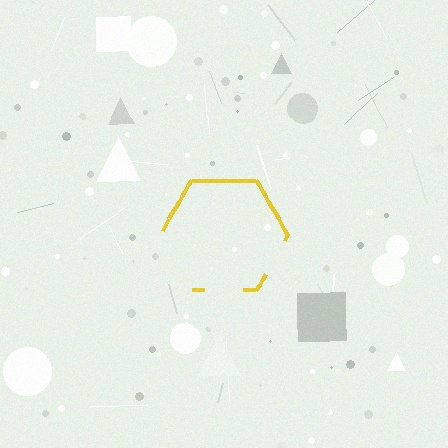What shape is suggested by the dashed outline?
The dashed outline suggests a hexagon.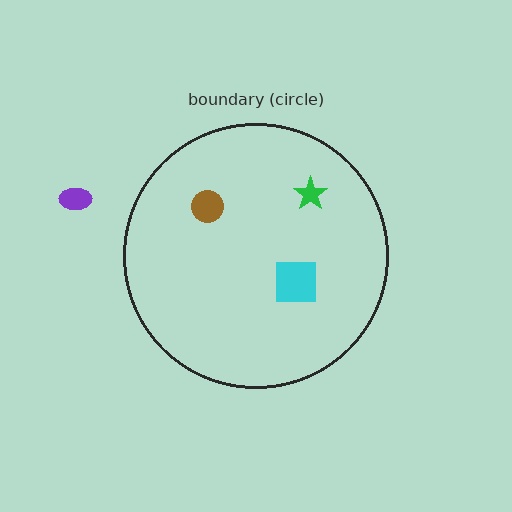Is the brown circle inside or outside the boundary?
Inside.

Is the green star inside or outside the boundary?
Inside.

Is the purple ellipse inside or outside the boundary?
Outside.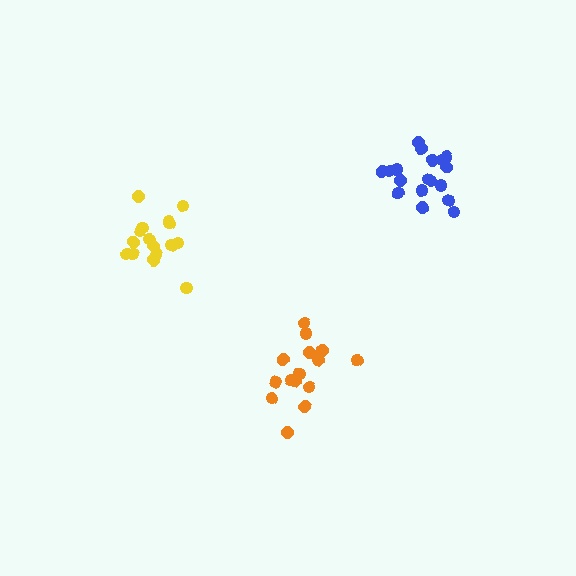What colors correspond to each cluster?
The clusters are colored: yellow, orange, blue.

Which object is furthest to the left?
The yellow cluster is leftmost.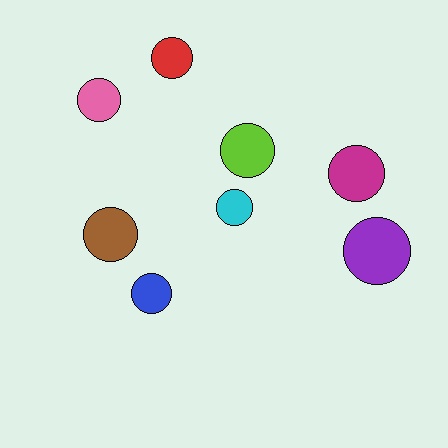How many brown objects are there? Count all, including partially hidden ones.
There is 1 brown object.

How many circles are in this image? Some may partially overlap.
There are 8 circles.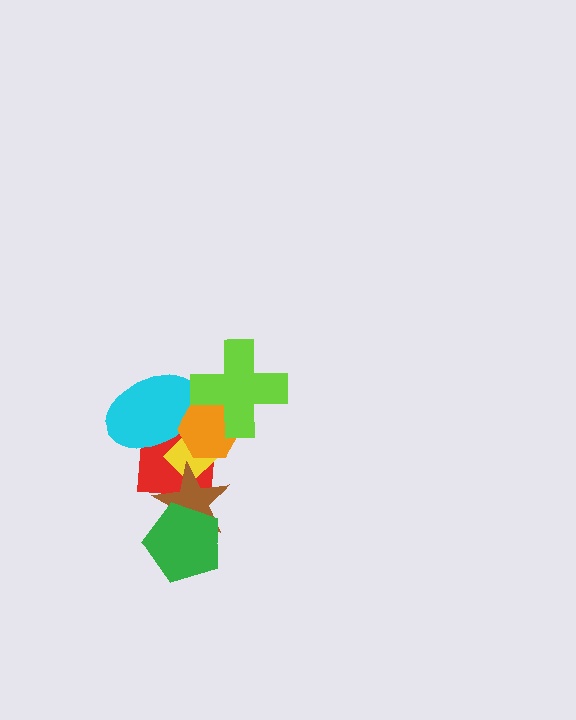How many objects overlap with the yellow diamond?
4 objects overlap with the yellow diamond.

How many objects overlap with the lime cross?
1 object overlaps with the lime cross.